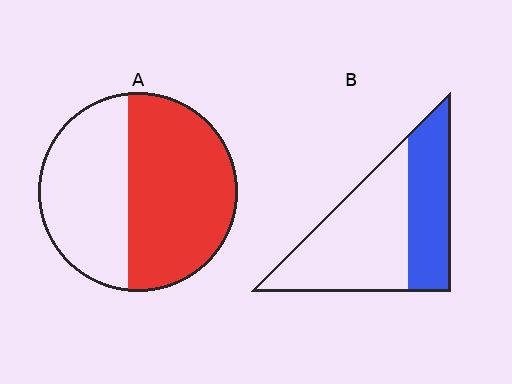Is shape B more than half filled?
No.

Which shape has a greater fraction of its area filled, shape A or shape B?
Shape A.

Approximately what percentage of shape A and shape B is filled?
A is approximately 55% and B is approximately 40%.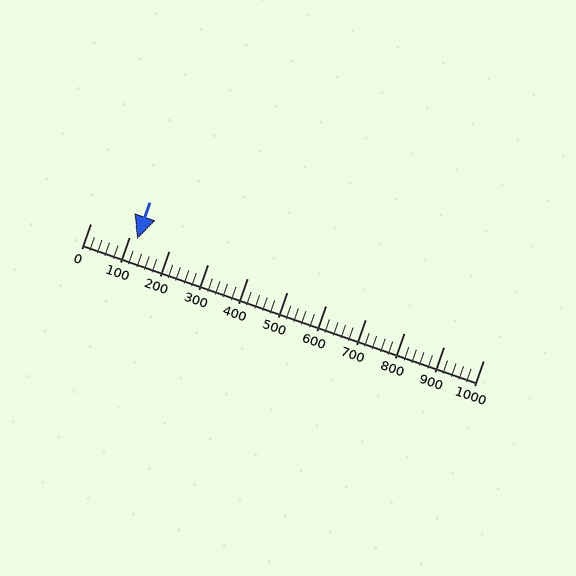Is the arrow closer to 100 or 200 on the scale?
The arrow is closer to 100.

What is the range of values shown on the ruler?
The ruler shows values from 0 to 1000.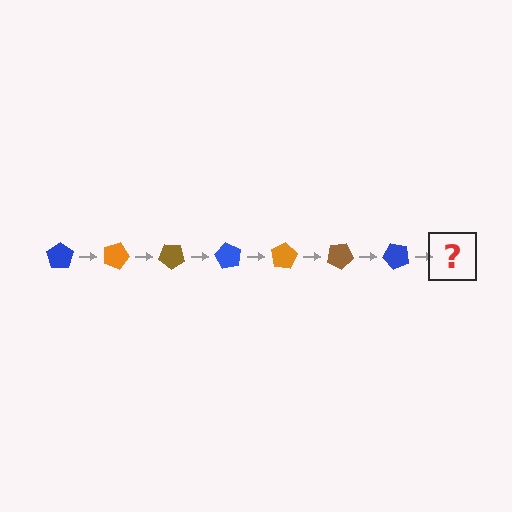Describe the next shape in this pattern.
It should be an orange pentagon, rotated 140 degrees from the start.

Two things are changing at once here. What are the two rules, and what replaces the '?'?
The two rules are that it rotates 20 degrees each step and the color cycles through blue, orange, and brown. The '?' should be an orange pentagon, rotated 140 degrees from the start.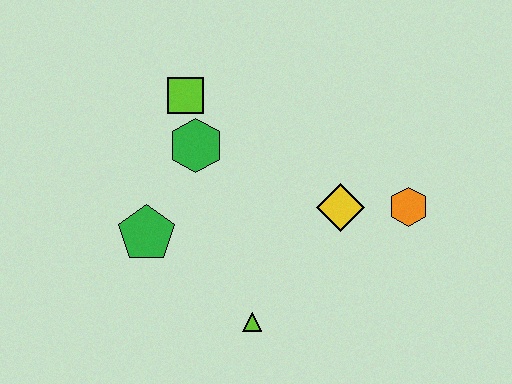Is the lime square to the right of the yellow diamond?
No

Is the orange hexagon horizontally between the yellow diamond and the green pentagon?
No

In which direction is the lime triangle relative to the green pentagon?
The lime triangle is to the right of the green pentagon.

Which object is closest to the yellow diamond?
The orange hexagon is closest to the yellow diamond.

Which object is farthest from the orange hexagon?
The green pentagon is farthest from the orange hexagon.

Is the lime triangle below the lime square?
Yes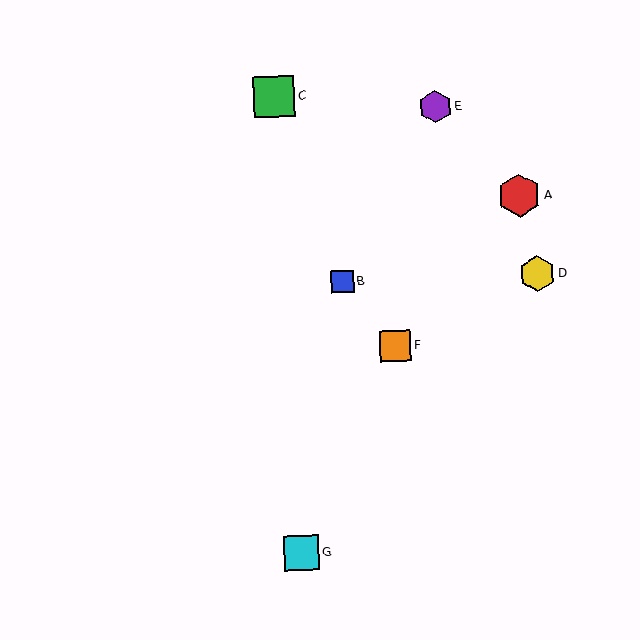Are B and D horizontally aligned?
Yes, both are at y≈282.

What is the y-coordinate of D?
Object D is at y≈274.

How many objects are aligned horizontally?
2 objects (B, D) are aligned horizontally.